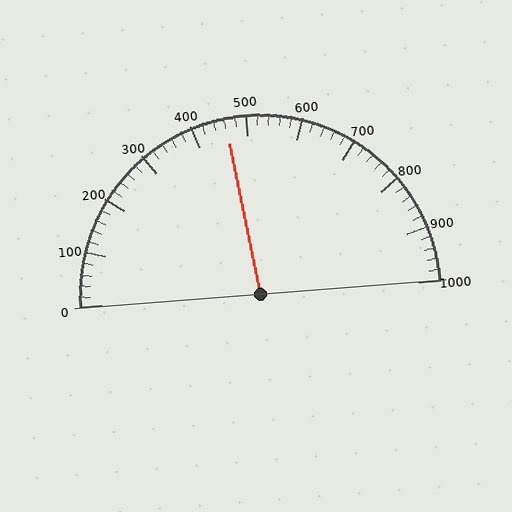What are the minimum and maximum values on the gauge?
The gauge ranges from 0 to 1000.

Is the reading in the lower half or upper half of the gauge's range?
The reading is in the lower half of the range (0 to 1000).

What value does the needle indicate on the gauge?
The needle indicates approximately 460.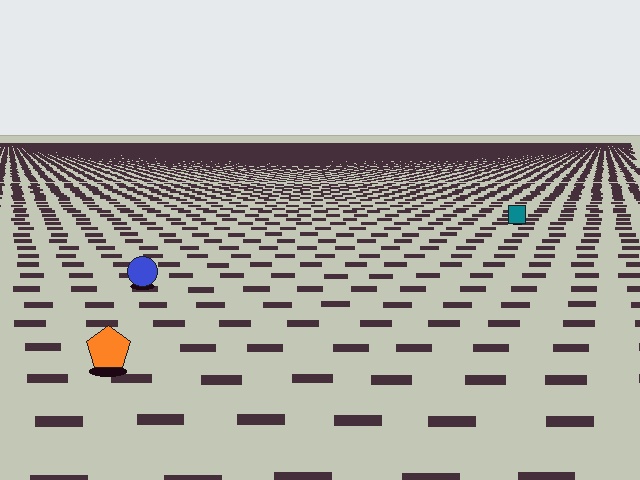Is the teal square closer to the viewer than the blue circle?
No. The blue circle is closer — you can tell from the texture gradient: the ground texture is coarser near it.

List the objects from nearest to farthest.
From nearest to farthest: the orange pentagon, the blue circle, the teal square.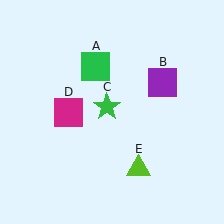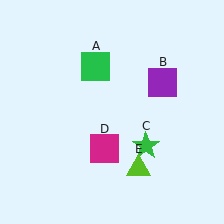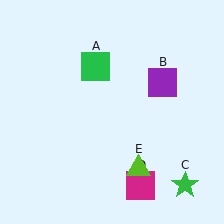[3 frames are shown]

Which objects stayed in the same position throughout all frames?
Green square (object A) and purple square (object B) and lime triangle (object E) remained stationary.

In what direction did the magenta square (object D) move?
The magenta square (object D) moved down and to the right.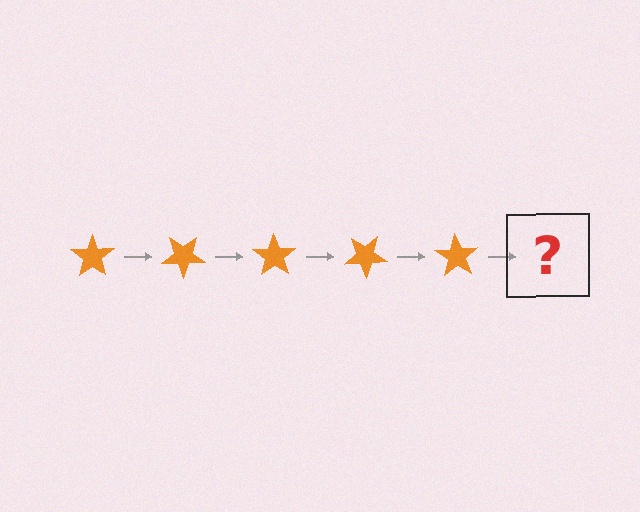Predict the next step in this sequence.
The next step is an orange star rotated 175 degrees.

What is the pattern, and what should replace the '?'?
The pattern is that the star rotates 35 degrees each step. The '?' should be an orange star rotated 175 degrees.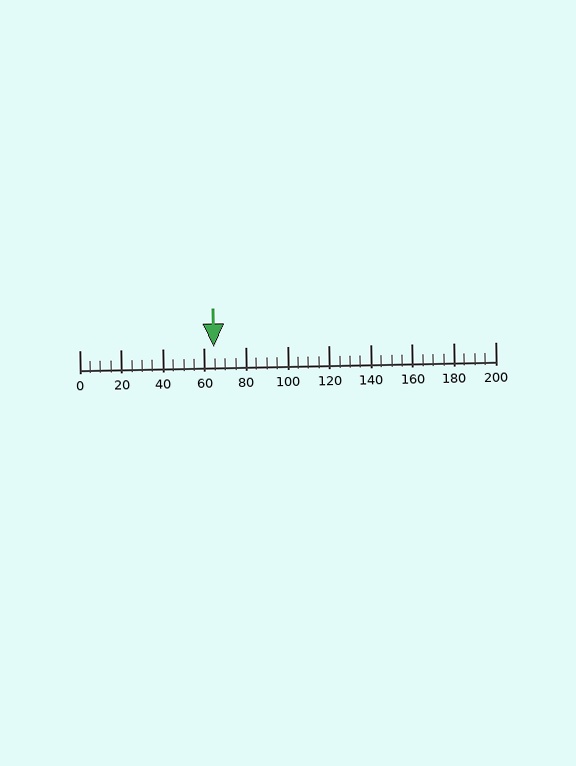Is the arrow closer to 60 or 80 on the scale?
The arrow is closer to 60.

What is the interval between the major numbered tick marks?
The major tick marks are spaced 20 units apart.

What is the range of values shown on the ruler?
The ruler shows values from 0 to 200.